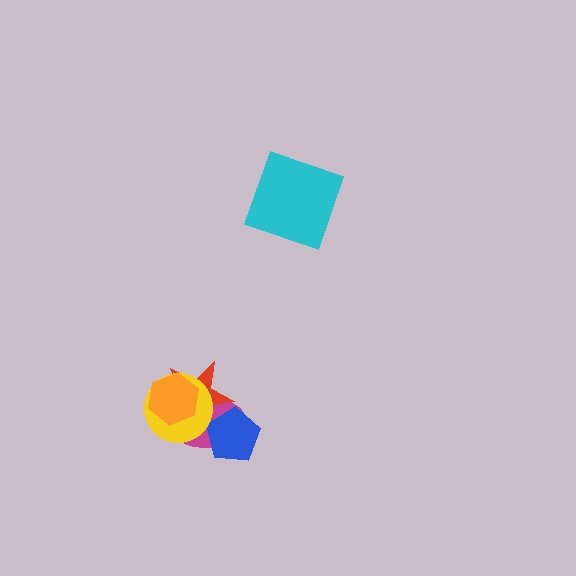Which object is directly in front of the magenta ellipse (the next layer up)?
The red star is directly in front of the magenta ellipse.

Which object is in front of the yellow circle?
The orange hexagon is in front of the yellow circle.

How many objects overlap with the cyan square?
0 objects overlap with the cyan square.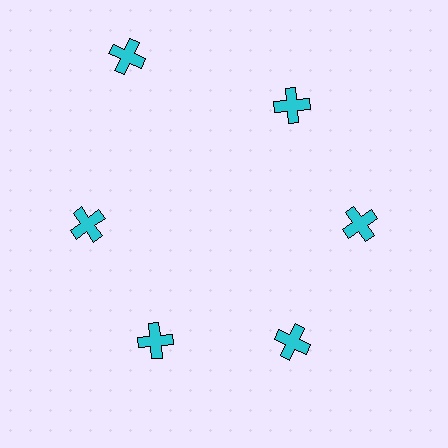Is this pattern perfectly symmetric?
No. The 6 cyan crosses are arranged in a ring, but one element near the 11 o'clock position is pushed outward from the center, breaking the 6-fold rotational symmetry.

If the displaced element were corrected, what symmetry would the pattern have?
It would have 6-fold rotational symmetry — the pattern would map onto itself every 60 degrees.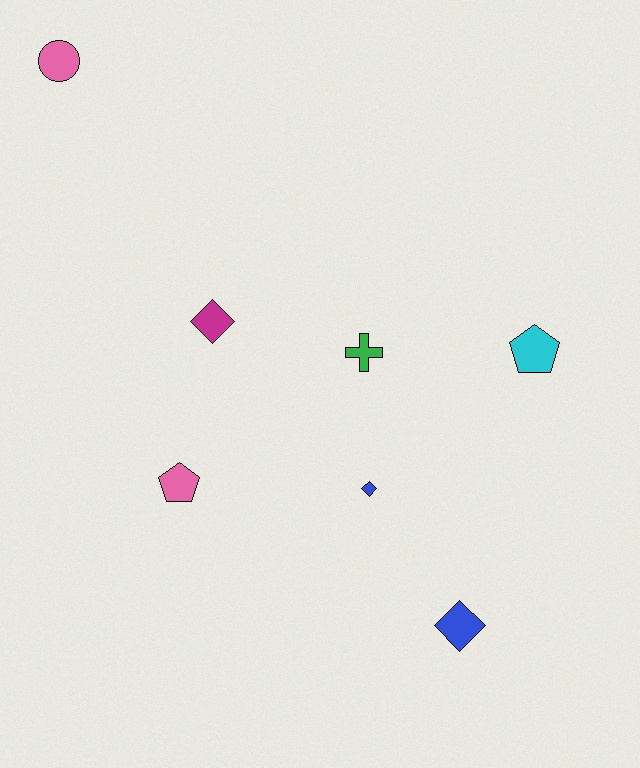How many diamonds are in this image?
There are 3 diamonds.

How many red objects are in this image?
There are no red objects.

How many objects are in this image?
There are 7 objects.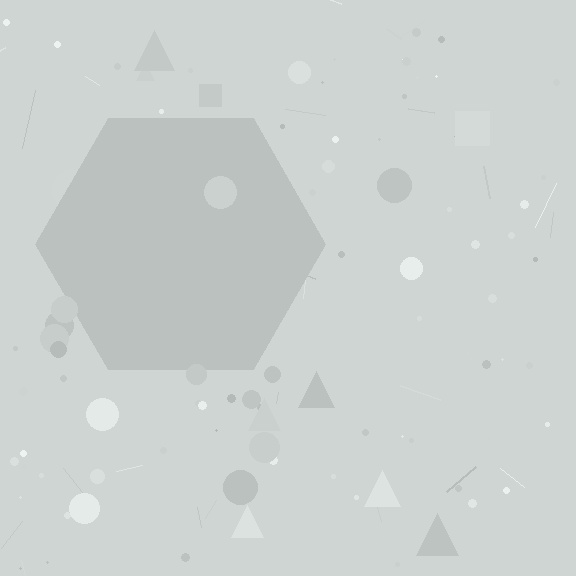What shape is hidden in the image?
A hexagon is hidden in the image.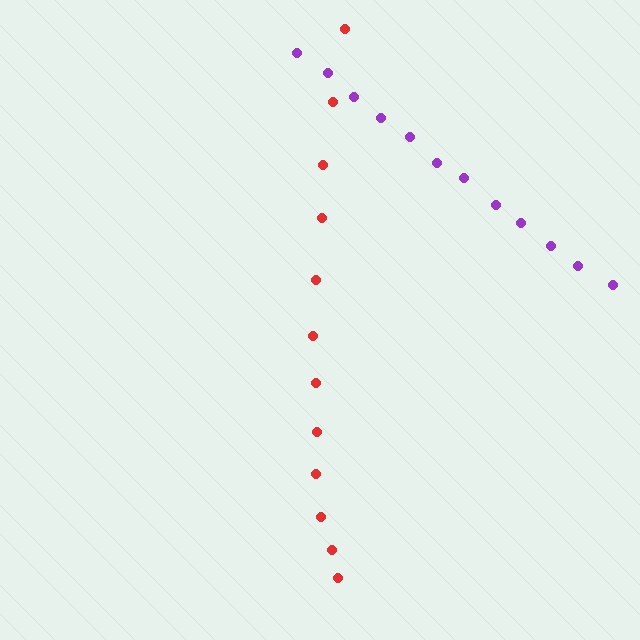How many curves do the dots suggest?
There are 2 distinct paths.